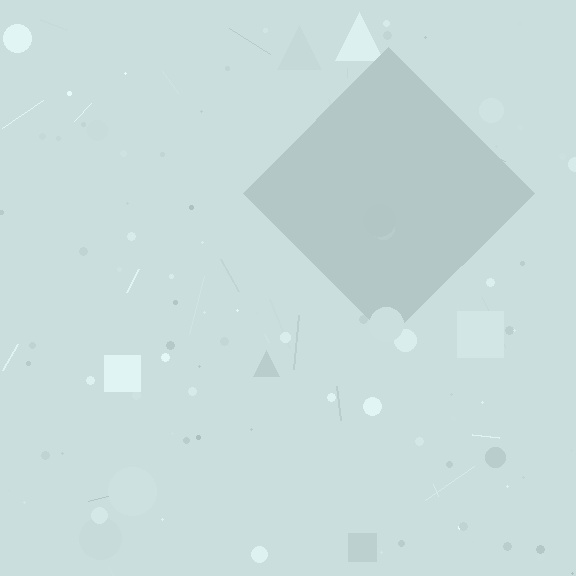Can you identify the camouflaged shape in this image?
The camouflaged shape is a diamond.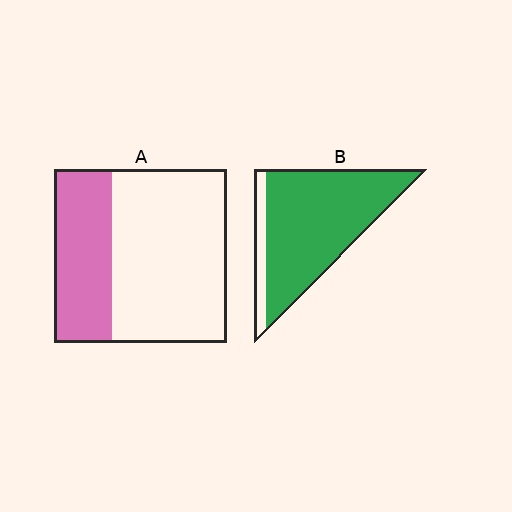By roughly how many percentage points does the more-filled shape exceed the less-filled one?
By roughly 55 percentage points (B over A).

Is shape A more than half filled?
No.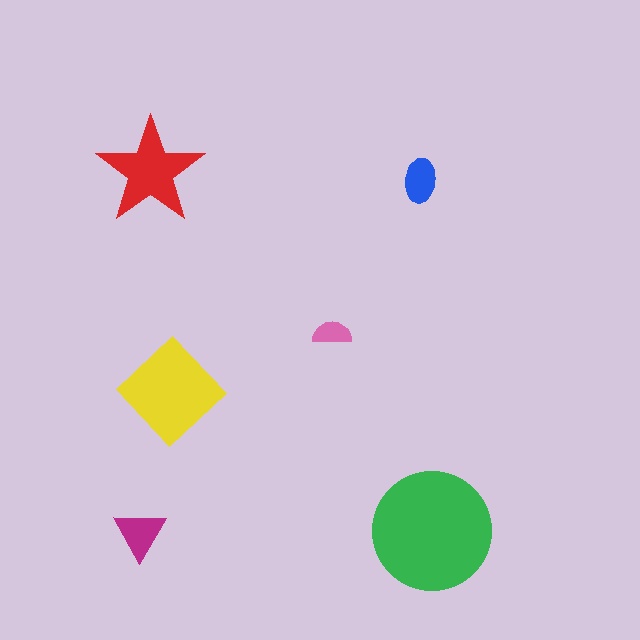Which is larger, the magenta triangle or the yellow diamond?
The yellow diamond.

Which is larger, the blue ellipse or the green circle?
The green circle.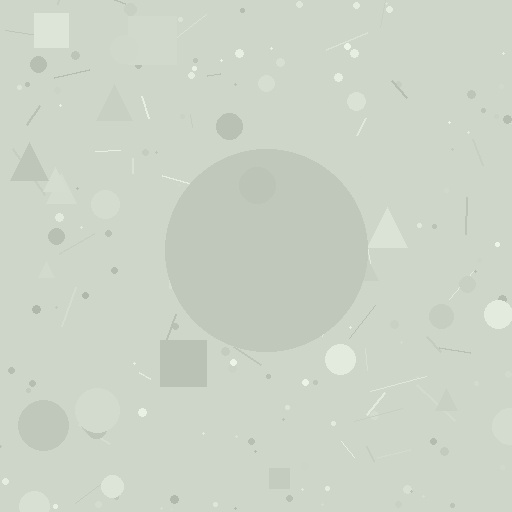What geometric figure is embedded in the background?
A circle is embedded in the background.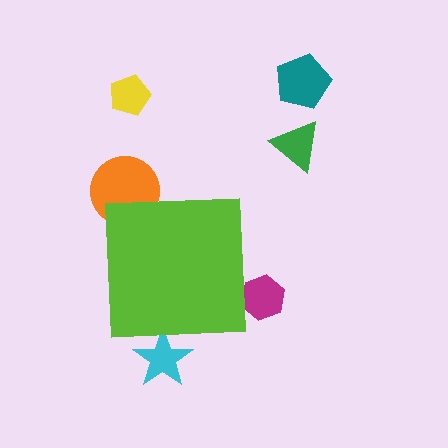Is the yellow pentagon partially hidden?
No, the yellow pentagon is fully visible.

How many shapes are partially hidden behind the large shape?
3 shapes are partially hidden.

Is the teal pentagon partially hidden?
No, the teal pentagon is fully visible.